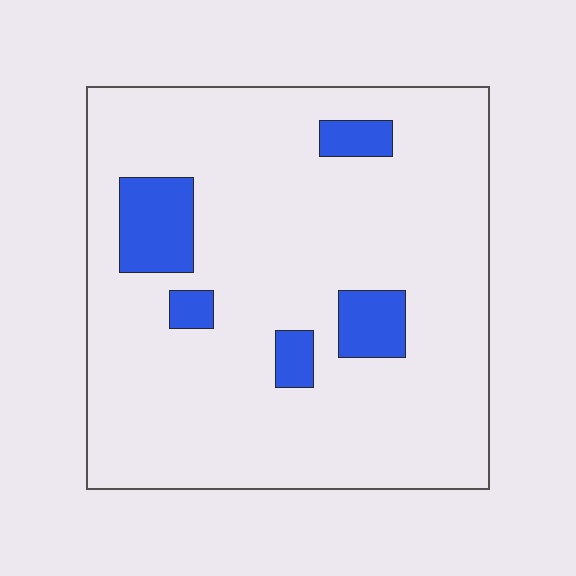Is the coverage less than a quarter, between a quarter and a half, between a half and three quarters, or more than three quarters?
Less than a quarter.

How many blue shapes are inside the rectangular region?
5.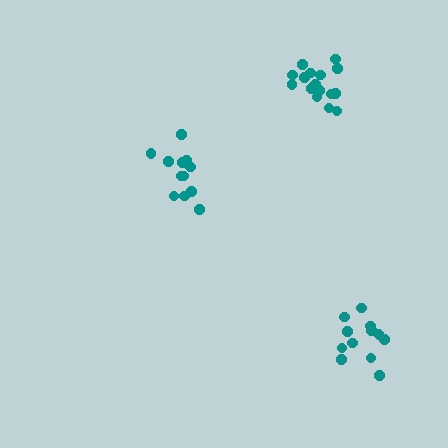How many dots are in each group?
Group 1: 12 dots, Group 2: 17 dots, Group 3: 12 dots (41 total).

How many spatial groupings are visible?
There are 3 spatial groupings.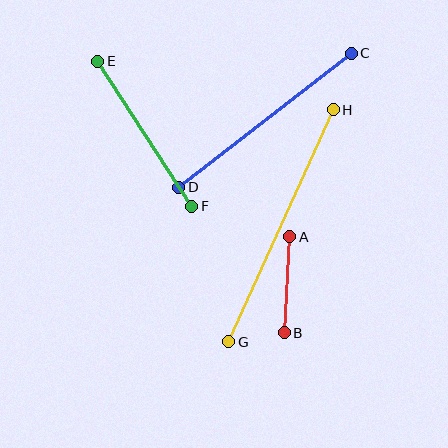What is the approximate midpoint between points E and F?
The midpoint is at approximately (145, 134) pixels.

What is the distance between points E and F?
The distance is approximately 173 pixels.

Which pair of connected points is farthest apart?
Points G and H are farthest apart.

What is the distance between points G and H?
The distance is approximately 254 pixels.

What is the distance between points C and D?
The distance is approximately 218 pixels.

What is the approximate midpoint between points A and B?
The midpoint is at approximately (287, 285) pixels.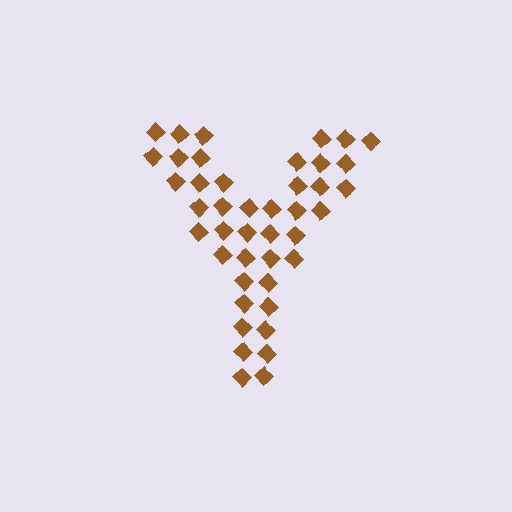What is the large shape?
The large shape is the letter Y.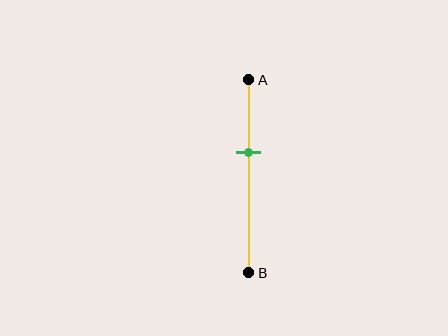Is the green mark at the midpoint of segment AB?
No, the mark is at about 40% from A, not at the 50% midpoint.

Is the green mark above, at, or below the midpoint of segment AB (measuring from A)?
The green mark is above the midpoint of segment AB.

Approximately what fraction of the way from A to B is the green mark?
The green mark is approximately 40% of the way from A to B.